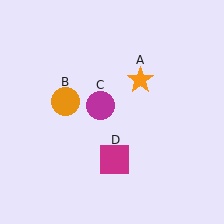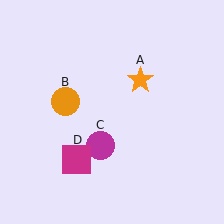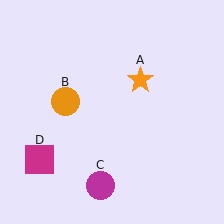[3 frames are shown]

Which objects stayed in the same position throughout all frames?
Orange star (object A) and orange circle (object B) remained stationary.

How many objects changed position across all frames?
2 objects changed position: magenta circle (object C), magenta square (object D).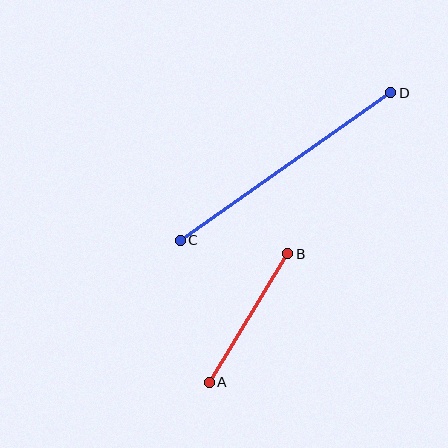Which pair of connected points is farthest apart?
Points C and D are farthest apart.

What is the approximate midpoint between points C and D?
The midpoint is at approximately (286, 167) pixels.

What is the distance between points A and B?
The distance is approximately 151 pixels.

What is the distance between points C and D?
The distance is approximately 257 pixels.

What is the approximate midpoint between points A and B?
The midpoint is at approximately (248, 318) pixels.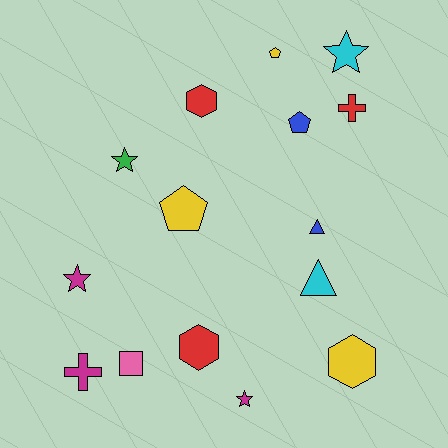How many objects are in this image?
There are 15 objects.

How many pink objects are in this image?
There is 1 pink object.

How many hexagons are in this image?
There are 3 hexagons.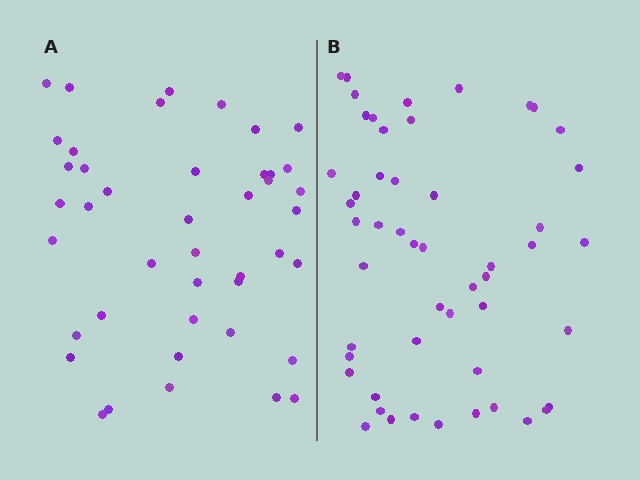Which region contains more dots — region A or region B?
Region B (the right region) has more dots.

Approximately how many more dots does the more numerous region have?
Region B has roughly 8 or so more dots than region A.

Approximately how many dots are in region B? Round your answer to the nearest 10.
About 50 dots. (The exact count is 51, which rounds to 50.)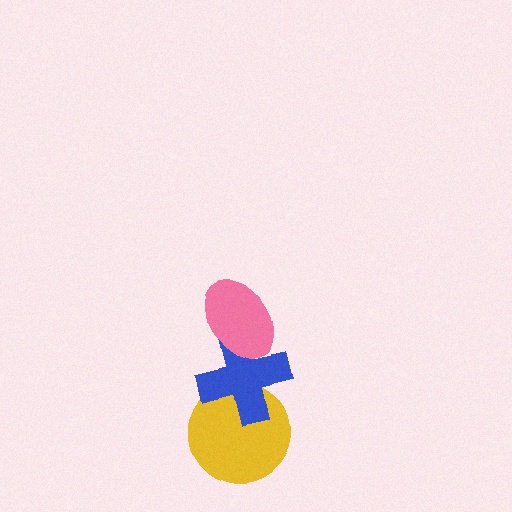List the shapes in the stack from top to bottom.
From top to bottom: the pink ellipse, the blue cross, the yellow circle.